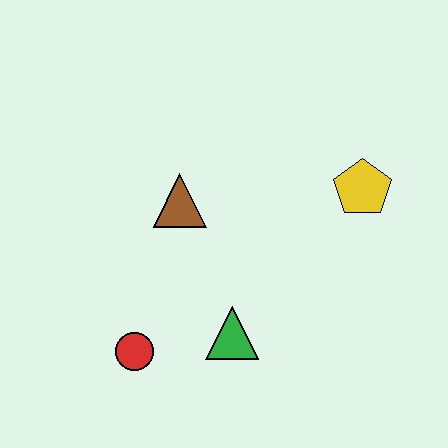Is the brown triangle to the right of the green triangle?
No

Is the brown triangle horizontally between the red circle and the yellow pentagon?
Yes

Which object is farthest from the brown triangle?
The yellow pentagon is farthest from the brown triangle.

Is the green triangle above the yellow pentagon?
No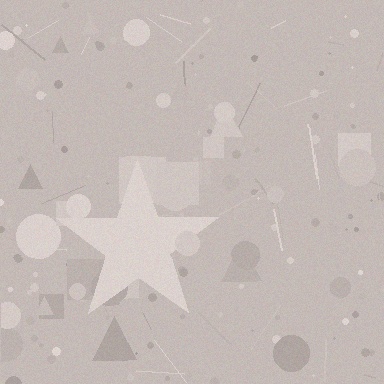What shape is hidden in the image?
A star is hidden in the image.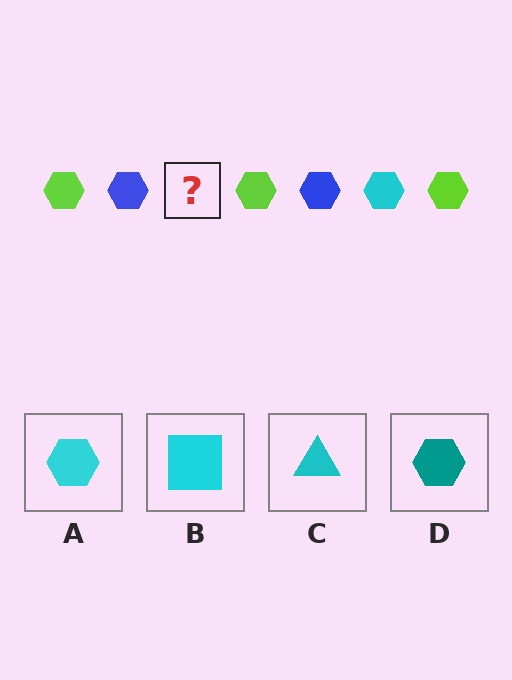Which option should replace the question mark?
Option A.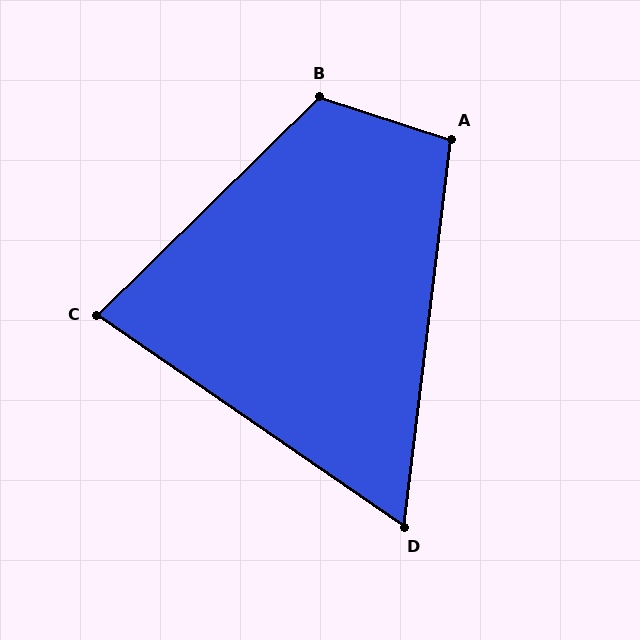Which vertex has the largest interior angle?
B, at approximately 118 degrees.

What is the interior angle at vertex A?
Approximately 101 degrees (obtuse).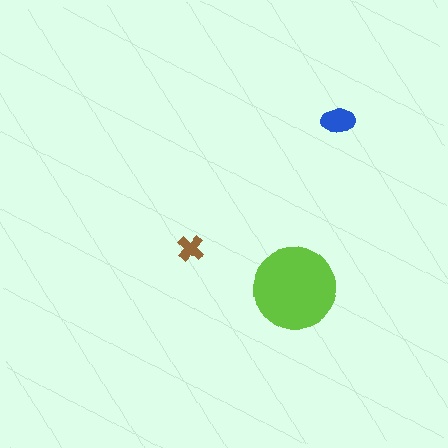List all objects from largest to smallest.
The lime circle, the blue ellipse, the brown cross.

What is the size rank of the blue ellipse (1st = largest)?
2nd.